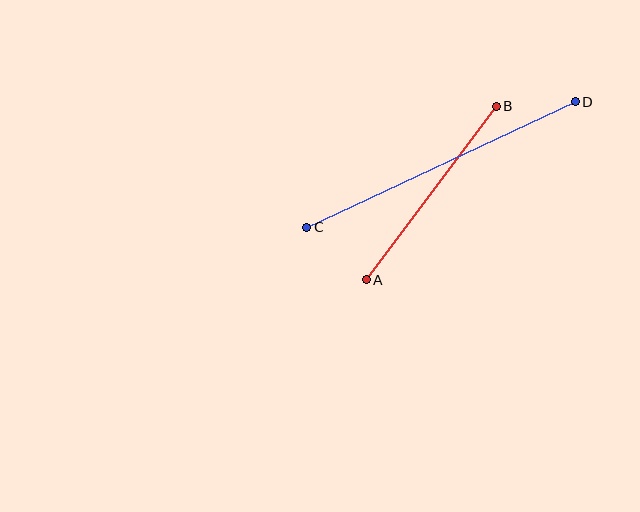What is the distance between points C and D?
The distance is approximately 296 pixels.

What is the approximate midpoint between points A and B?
The midpoint is at approximately (431, 193) pixels.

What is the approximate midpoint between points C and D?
The midpoint is at approximately (441, 164) pixels.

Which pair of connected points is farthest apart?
Points C and D are farthest apart.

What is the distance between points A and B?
The distance is approximately 217 pixels.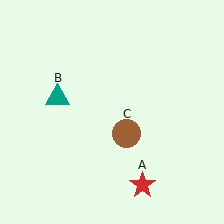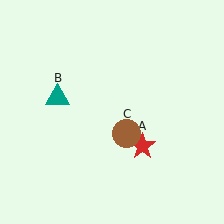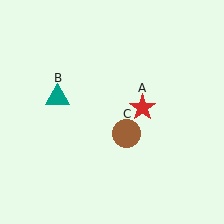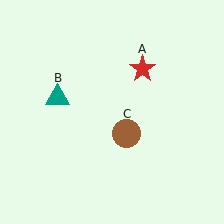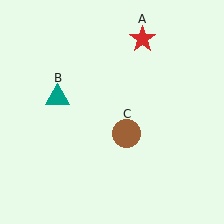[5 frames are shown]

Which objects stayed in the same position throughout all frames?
Teal triangle (object B) and brown circle (object C) remained stationary.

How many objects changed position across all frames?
1 object changed position: red star (object A).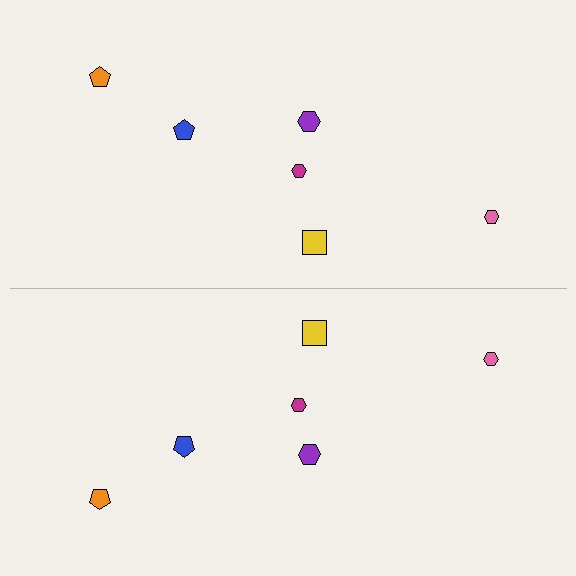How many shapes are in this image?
There are 12 shapes in this image.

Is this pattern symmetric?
Yes, this pattern has bilateral (reflection) symmetry.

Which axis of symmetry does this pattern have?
The pattern has a horizontal axis of symmetry running through the center of the image.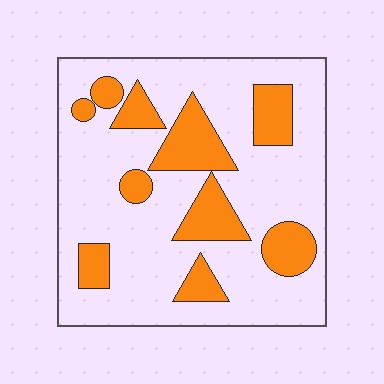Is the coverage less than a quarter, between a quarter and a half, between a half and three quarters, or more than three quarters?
Less than a quarter.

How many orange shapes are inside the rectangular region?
10.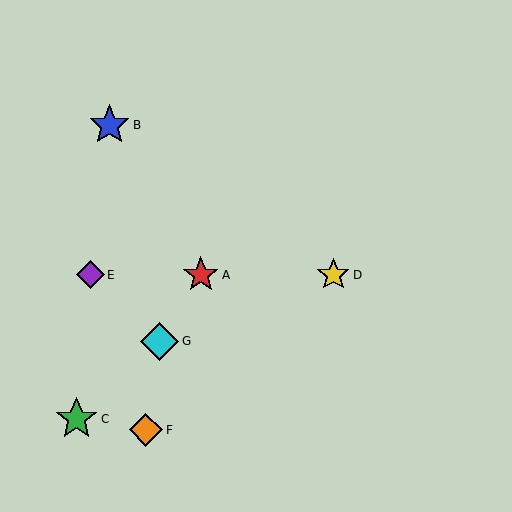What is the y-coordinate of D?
Object D is at y≈275.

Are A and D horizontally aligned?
Yes, both are at y≈275.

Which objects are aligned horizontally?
Objects A, D, E are aligned horizontally.